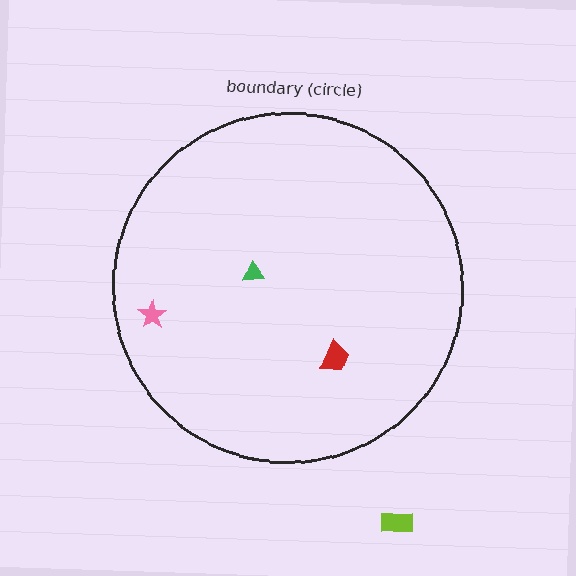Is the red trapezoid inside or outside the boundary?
Inside.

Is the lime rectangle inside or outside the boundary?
Outside.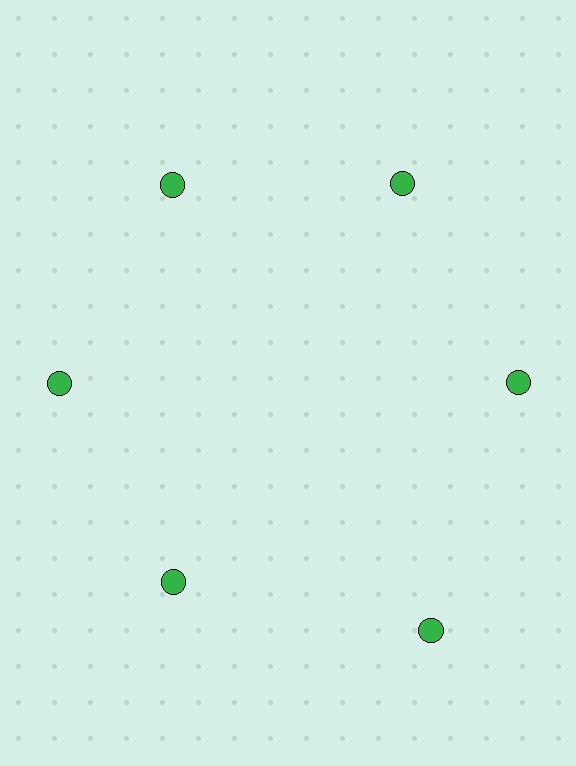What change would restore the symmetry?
The symmetry would be restored by moving it inward, back onto the ring so that all 6 circles sit at equal angles and equal distance from the center.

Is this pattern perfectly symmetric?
No. The 6 green circles are arranged in a ring, but one element near the 5 o'clock position is pushed outward from the center, breaking the 6-fold rotational symmetry.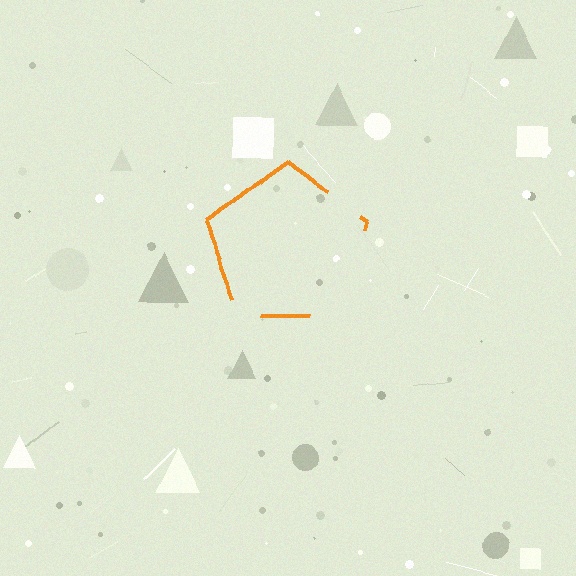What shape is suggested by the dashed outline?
The dashed outline suggests a pentagon.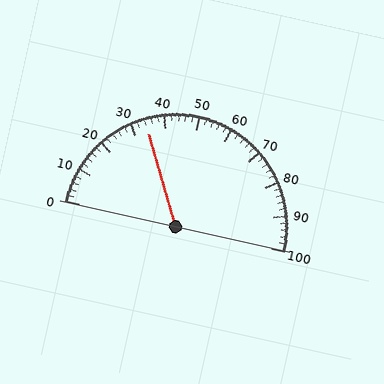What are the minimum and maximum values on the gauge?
The gauge ranges from 0 to 100.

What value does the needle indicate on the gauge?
The needle indicates approximately 34.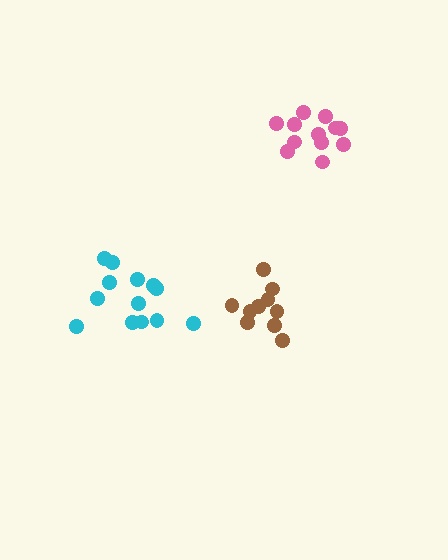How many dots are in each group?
Group 1: 10 dots, Group 2: 13 dots, Group 3: 12 dots (35 total).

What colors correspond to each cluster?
The clusters are colored: brown, cyan, pink.